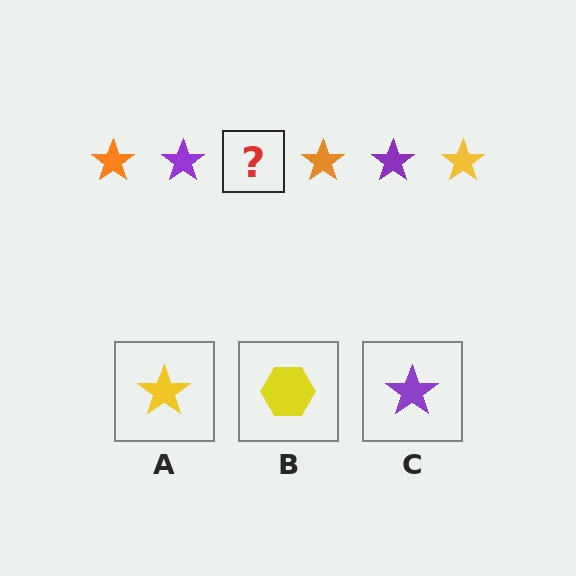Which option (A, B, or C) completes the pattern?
A.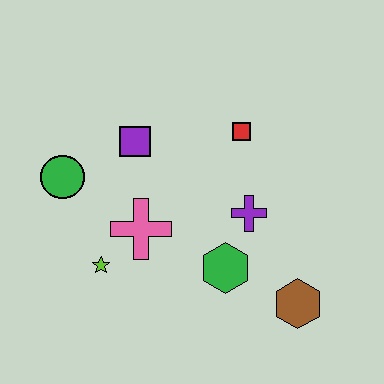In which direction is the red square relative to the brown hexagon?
The red square is above the brown hexagon.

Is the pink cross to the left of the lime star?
No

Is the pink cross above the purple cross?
No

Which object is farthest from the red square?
The lime star is farthest from the red square.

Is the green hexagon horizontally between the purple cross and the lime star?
Yes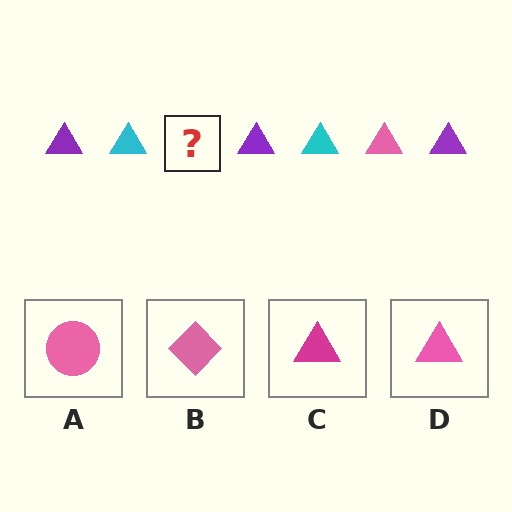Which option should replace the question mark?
Option D.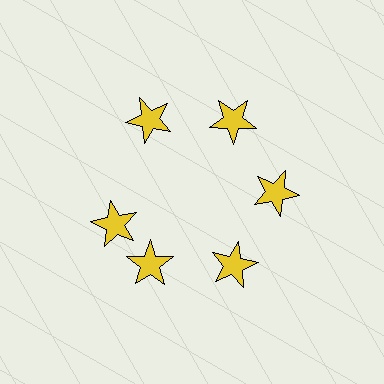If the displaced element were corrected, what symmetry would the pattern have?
It would have 6-fold rotational symmetry — the pattern would map onto itself every 60 degrees.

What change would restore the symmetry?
The symmetry would be restored by rotating it back into even spacing with its neighbors so that all 6 stars sit at equal angles and equal distance from the center.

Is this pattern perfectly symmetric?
No. The 6 yellow stars are arranged in a ring, but one element near the 9 o'clock position is rotated out of alignment along the ring, breaking the 6-fold rotational symmetry.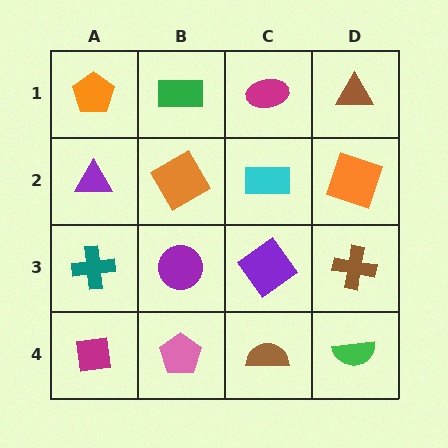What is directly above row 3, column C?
A cyan rectangle.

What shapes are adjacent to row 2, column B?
A green rectangle (row 1, column B), a purple circle (row 3, column B), a purple triangle (row 2, column A), a cyan rectangle (row 2, column C).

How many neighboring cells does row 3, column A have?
3.